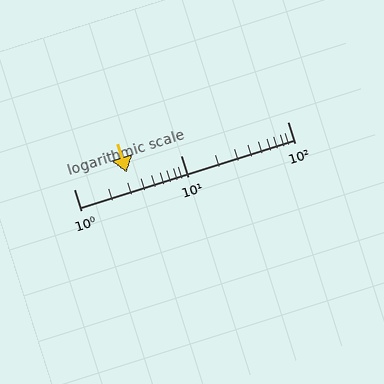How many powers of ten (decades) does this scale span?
The scale spans 2 decades, from 1 to 100.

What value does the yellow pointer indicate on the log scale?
The pointer indicates approximately 3.1.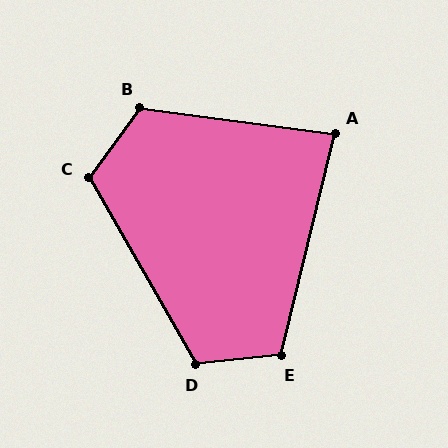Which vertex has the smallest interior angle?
A, at approximately 84 degrees.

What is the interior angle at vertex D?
Approximately 114 degrees (obtuse).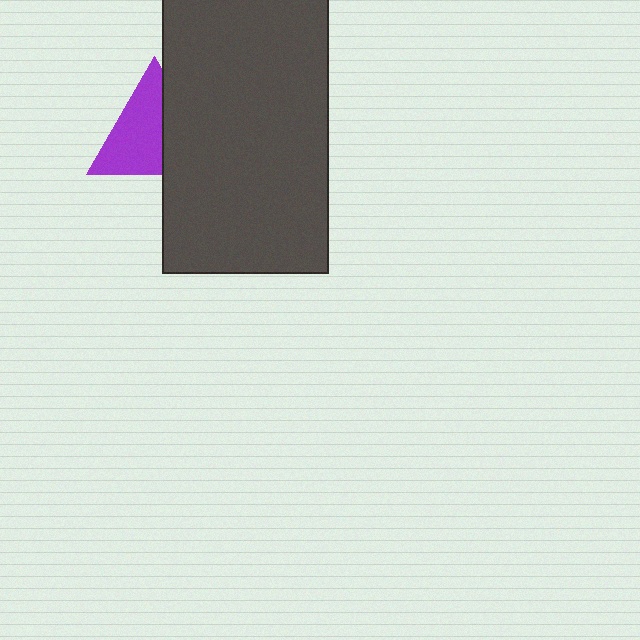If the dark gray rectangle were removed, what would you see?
You would see the complete purple triangle.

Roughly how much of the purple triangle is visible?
About half of it is visible (roughly 59%).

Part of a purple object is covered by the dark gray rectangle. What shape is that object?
It is a triangle.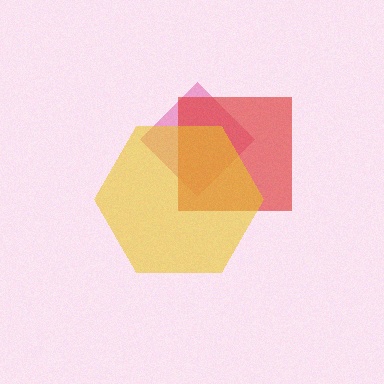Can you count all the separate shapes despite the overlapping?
Yes, there are 3 separate shapes.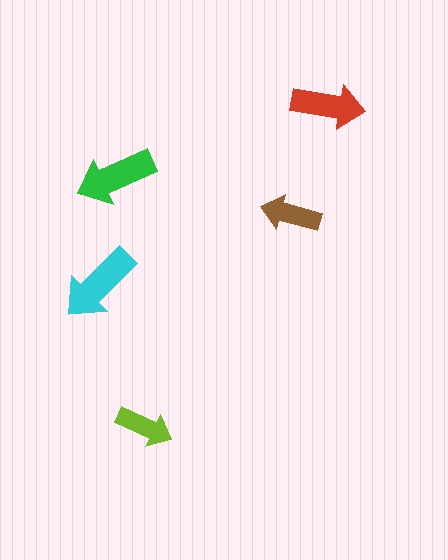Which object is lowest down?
The lime arrow is bottommost.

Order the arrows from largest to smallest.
the cyan one, the green one, the red one, the brown one, the lime one.